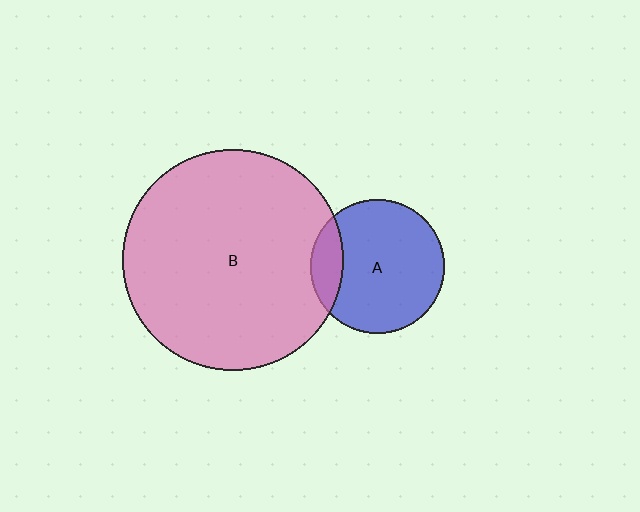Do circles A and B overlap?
Yes.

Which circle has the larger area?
Circle B (pink).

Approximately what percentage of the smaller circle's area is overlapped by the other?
Approximately 15%.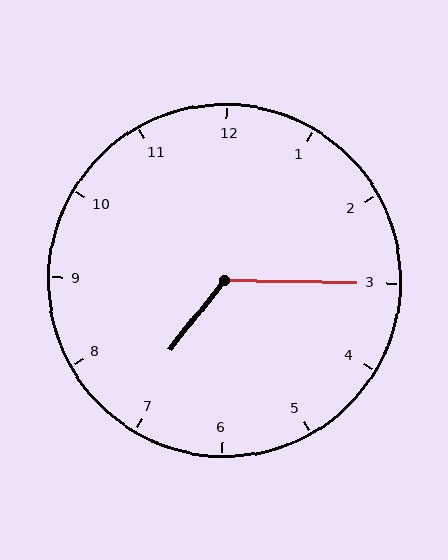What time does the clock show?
7:15.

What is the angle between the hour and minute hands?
Approximately 128 degrees.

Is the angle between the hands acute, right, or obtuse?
It is obtuse.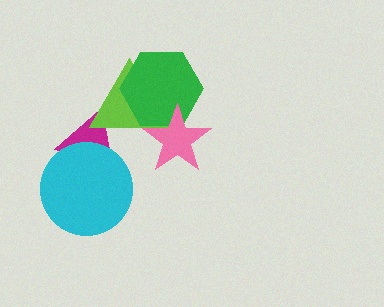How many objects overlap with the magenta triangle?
2 objects overlap with the magenta triangle.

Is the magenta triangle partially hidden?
Yes, it is partially covered by another shape.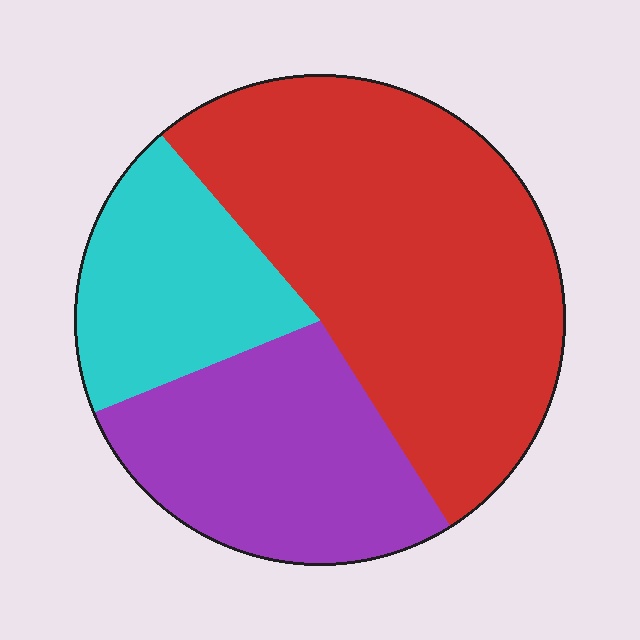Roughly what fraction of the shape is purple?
Purple takes up between a sixth and a third of the shape.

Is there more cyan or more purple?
Purple.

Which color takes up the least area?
Cyan, at roughly 20%.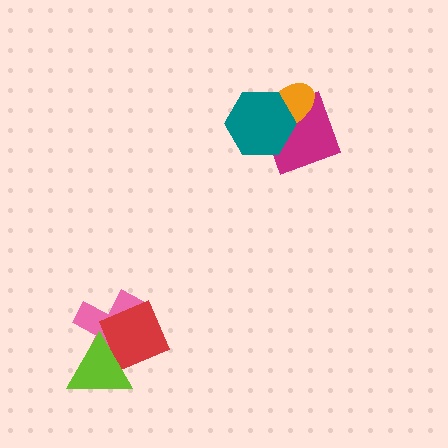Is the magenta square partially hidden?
Yes, it is partially covered by another shape.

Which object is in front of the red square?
The lime triangle is in front of the red square.